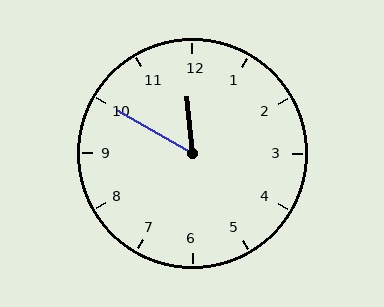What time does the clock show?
11:50.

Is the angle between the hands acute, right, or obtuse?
It is acute.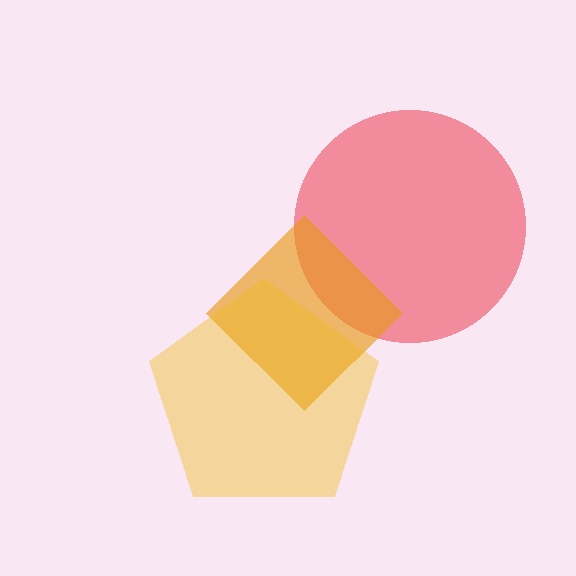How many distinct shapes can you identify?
There are 3 distinct shapes: a red circle, an orange diamond, a yellow pentagon.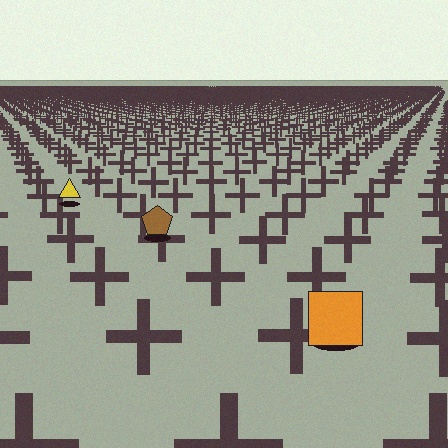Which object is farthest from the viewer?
The yellow triangle is farthest from the viewer. It appears smaller and the ground texture around it is denser.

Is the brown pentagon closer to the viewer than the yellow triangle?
Yes. The brown pentagon is closer — you can tell from the texture gradient: the ground texture is coarser near it.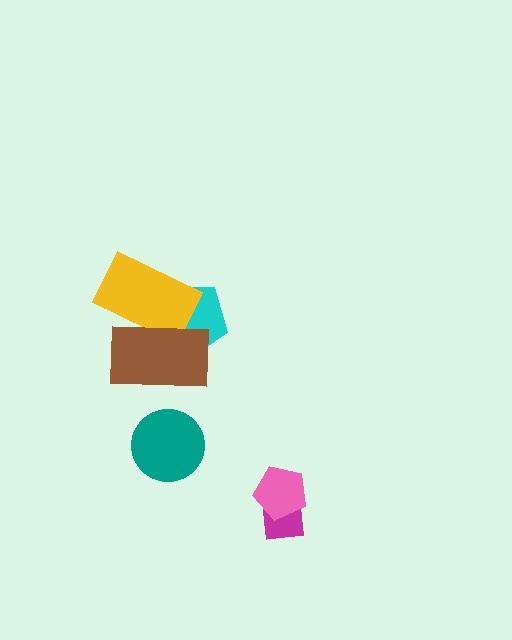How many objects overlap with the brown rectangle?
2 objects overlap with the brown rectangle.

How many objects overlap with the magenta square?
1 object overlaps with the magenta square.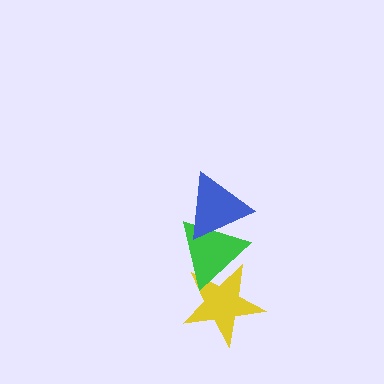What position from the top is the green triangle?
The green triangle is 2nd from the top.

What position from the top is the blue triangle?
The blue triangle is 1st from the top.